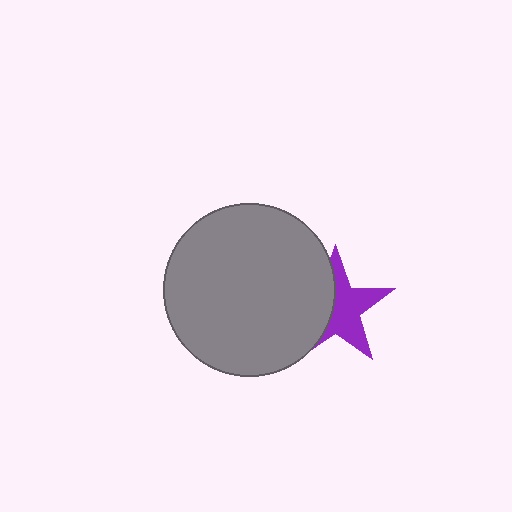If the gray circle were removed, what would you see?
You would see the complete purple star.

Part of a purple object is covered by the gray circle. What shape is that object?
It is a star.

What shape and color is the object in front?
The object in front is a gray circle.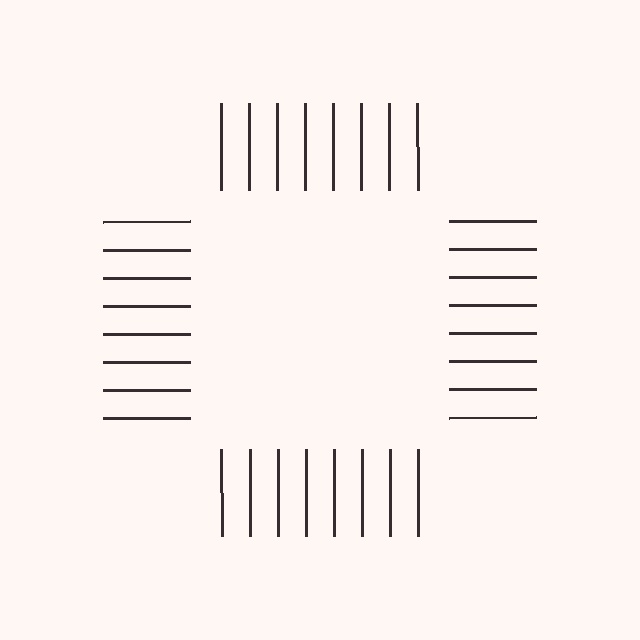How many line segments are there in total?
32 — 8 along each of the 4 edges.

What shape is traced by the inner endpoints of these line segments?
An illusory square — the line segments terminate on its edges but no continuous stroke is drawn.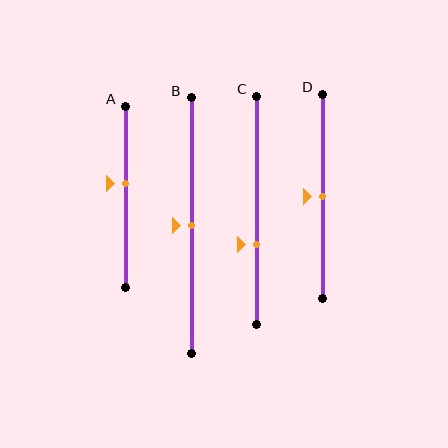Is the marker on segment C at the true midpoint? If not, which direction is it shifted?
No, the marker on segment C is shifted downward by about 15% of the segment length.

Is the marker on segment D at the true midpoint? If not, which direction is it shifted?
Yes, the marker on segment D is at the true midpoint.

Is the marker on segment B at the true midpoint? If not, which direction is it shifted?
Yes, the marker on segment B is at the true midpoint.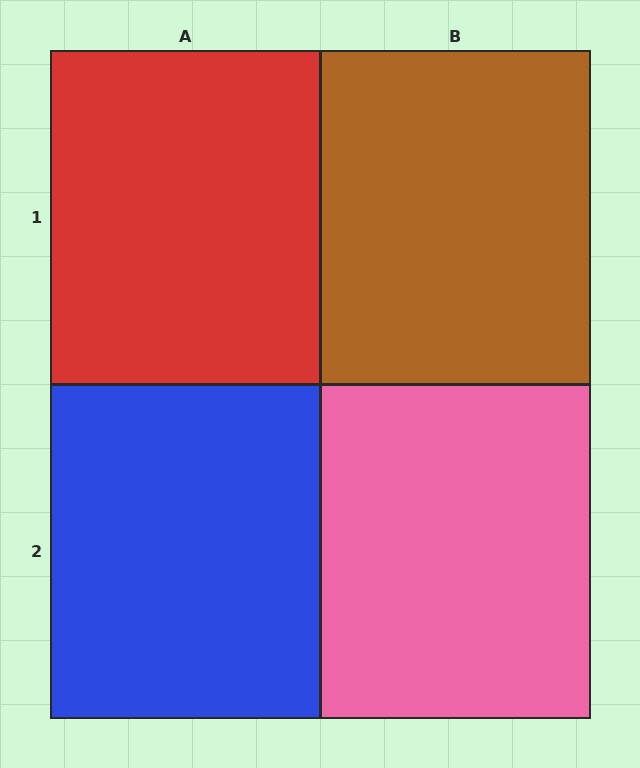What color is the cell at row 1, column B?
Brown.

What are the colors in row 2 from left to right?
Blue, pink.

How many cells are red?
1 cell is red.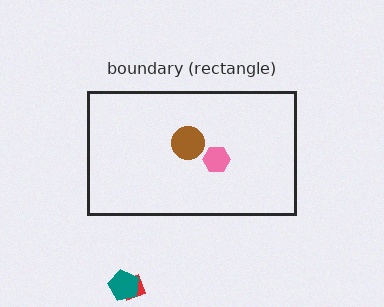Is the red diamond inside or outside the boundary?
Outside.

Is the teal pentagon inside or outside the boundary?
Outside.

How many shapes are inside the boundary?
2 inside, 2 outside.